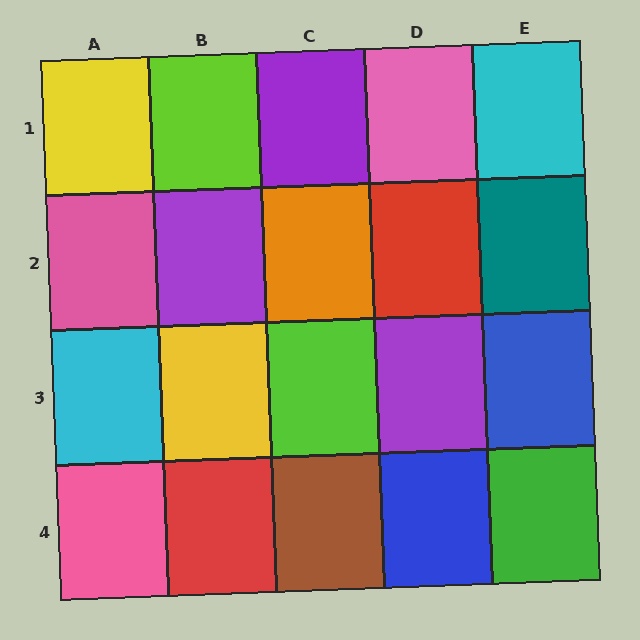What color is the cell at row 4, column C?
Brown.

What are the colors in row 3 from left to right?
Cyan, yellow, lime, purple, blue.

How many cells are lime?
2 cells are lime.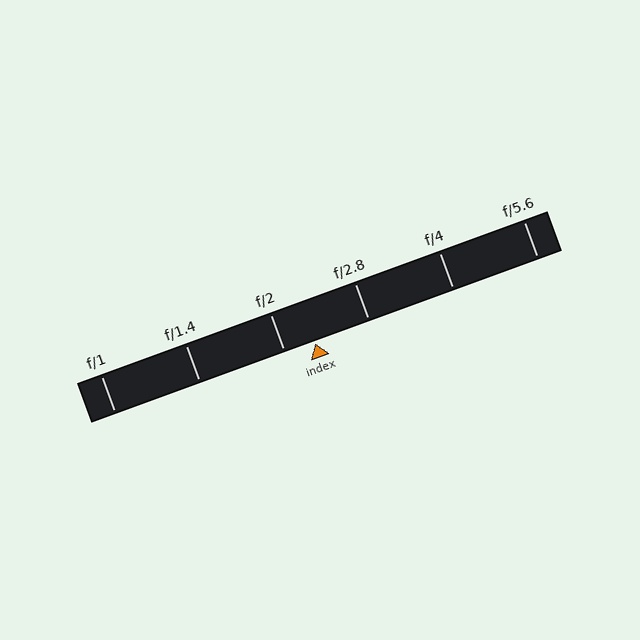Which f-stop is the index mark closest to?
The index mark is closest to f/2.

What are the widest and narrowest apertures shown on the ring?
The widest aperture shown is f/1 and the narrowest is f/5.6.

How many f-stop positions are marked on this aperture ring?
There are 6 f-stop positions marked.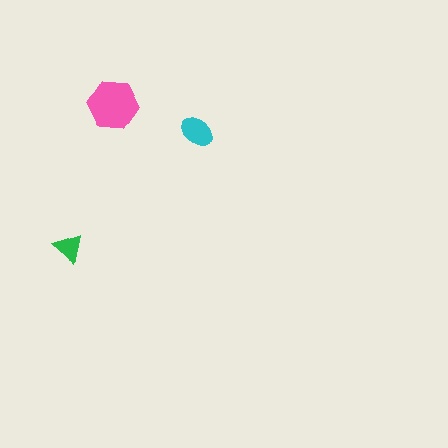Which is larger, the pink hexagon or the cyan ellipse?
The pink hexagon.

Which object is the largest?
The pink hexagon.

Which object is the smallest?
The green triangle.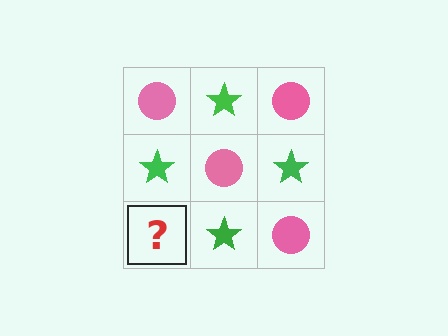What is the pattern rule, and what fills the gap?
The rule is that it alternates pink circle and green star in a checkerboard pattern. The gap should be filled with a pink circle.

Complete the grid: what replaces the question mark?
The question mark should be replaced with a pink circle.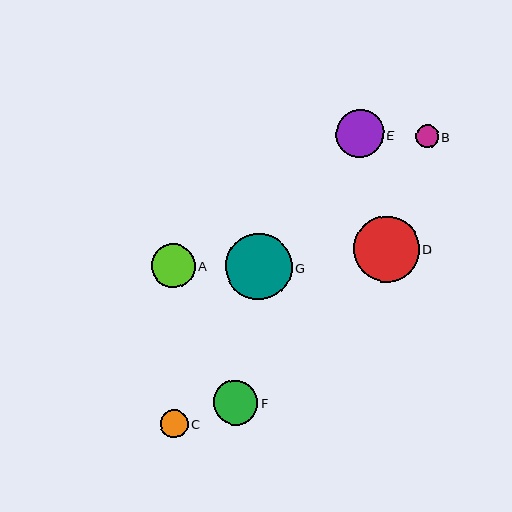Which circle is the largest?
Circle G is the largest with a size of approximately 66 pixels.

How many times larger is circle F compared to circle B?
Circle F is approximately 2.0 times the size of circle B.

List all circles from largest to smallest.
From largest to smallest: G, D, E, F, A, C, B.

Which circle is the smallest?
Circle B is the smallest with a size of approximately 23 pixels.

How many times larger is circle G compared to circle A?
Circle G is approximately 1.5 times the size of circle A.